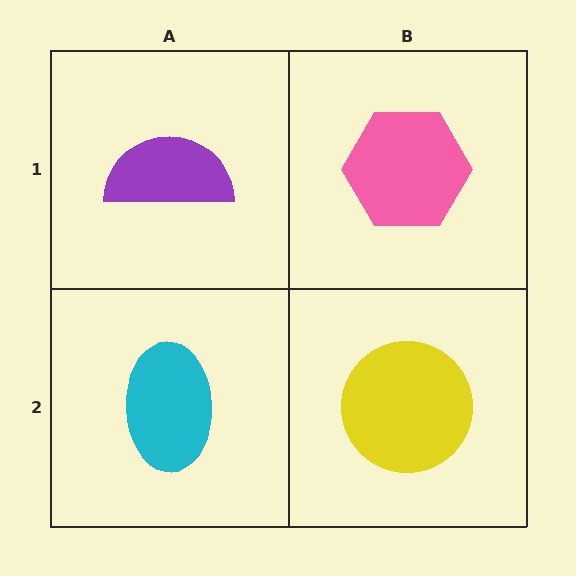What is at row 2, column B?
A yellow circle.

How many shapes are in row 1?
2 shapes.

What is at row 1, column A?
A purple semicircle.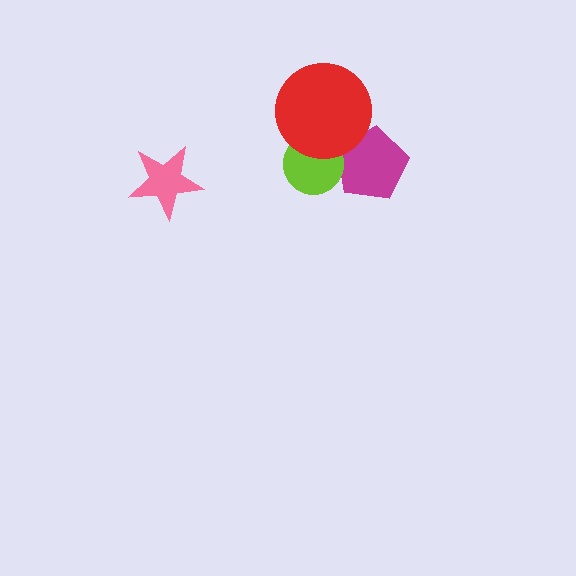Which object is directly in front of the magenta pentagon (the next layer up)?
The lime circle is directly in front of the magenta pentagon.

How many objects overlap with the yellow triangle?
3 objects overlap with the yellow triangle.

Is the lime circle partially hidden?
Yes, it is partially covered by another shape.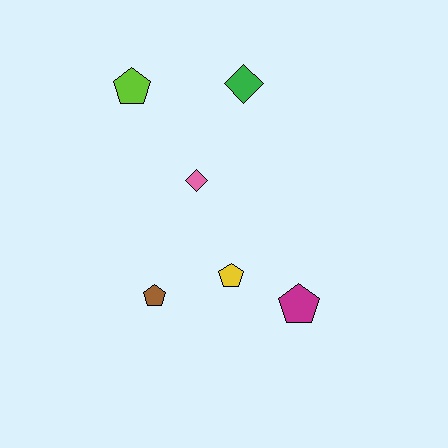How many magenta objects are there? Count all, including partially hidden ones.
There is 1 magenta object.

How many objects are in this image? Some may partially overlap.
There are 6 objects.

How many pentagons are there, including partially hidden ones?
There are 4 pentagons.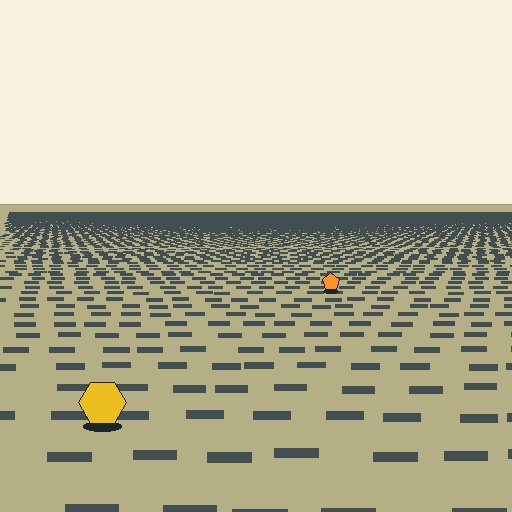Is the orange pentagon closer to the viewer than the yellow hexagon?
No. The yellow hexagon is closer — you can tell from the texture gradient: the ground texture is coarser near it.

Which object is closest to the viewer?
The yellow hexagon is closest. The texture marks near it are larger and more spread out.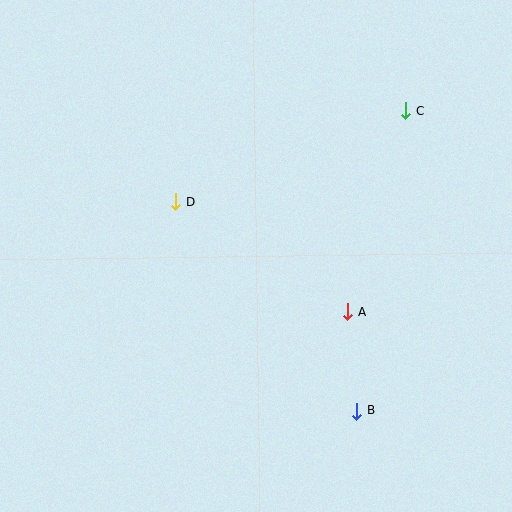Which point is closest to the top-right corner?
Point C is closest to the top-right corner.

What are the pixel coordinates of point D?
Point D is at (176, 202).